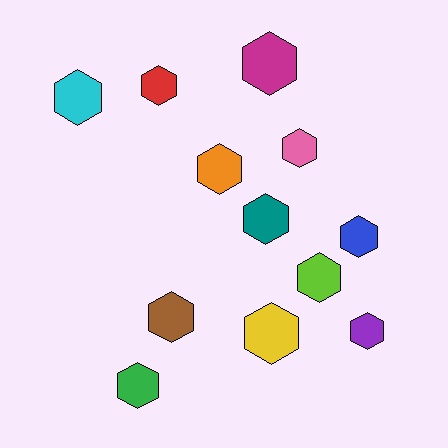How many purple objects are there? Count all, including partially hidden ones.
There is 1 purple object.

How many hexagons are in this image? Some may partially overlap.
There are 12 hexagons.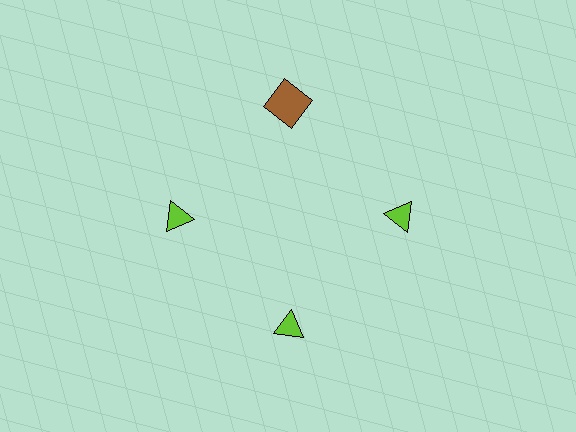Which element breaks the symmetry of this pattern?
The brown square at roughly the 12 o'clock position breaks the symmetry. All other shapes are lime triangles.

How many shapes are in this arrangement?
There are 4 shapes arranged in a ring pattern.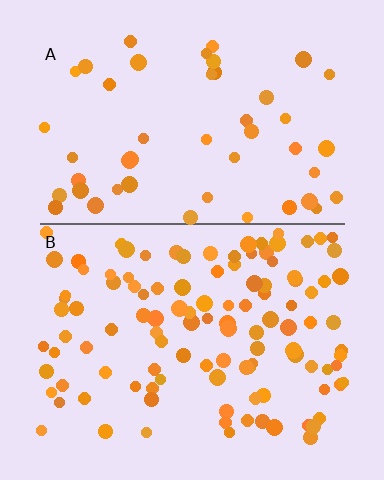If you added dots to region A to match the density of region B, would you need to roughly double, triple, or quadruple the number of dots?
Approximately double.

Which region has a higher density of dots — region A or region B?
B (the bottom).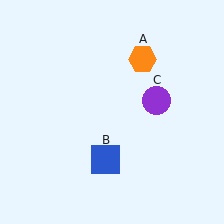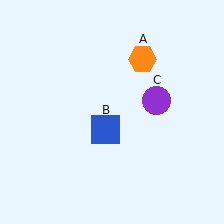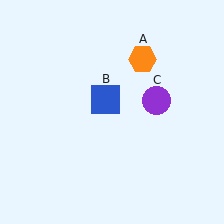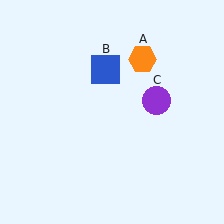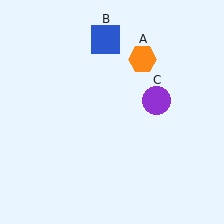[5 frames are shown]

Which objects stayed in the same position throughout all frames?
Orange hexagon (object A) and purple circle (object C) remained stationary.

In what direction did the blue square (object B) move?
The blue square (object B) moved up.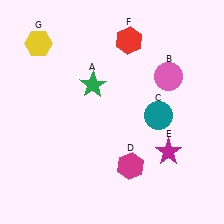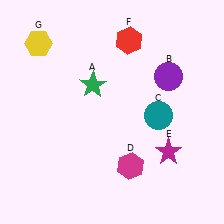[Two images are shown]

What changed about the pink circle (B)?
In Image 1, B is pink. In Image 2, it changed to purple.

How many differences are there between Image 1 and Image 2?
There is 1 difference between the two images.